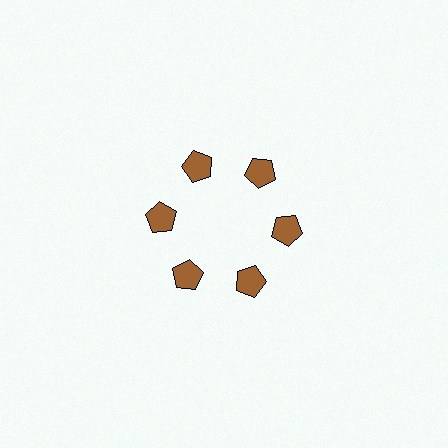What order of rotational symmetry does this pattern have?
This pattern has 6-fold rotational symmetry.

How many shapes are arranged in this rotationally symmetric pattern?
There are 6 shapes, arranged in 6 groups of 1.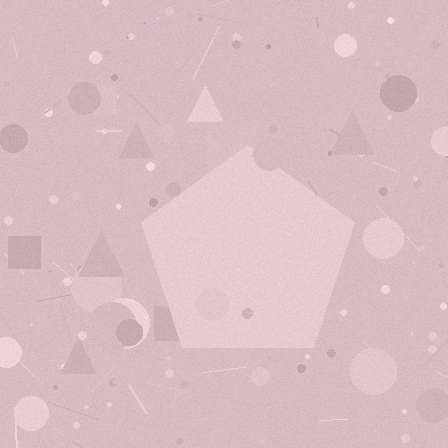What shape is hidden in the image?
A pentagon is hidden in the image.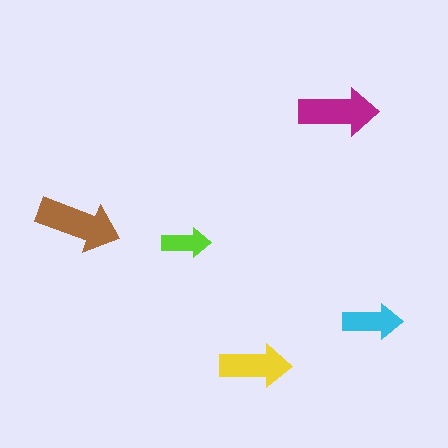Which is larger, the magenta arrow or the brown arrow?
The brown one.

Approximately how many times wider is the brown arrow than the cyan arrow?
About 1.5 times wider.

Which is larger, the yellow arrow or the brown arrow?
The brown one.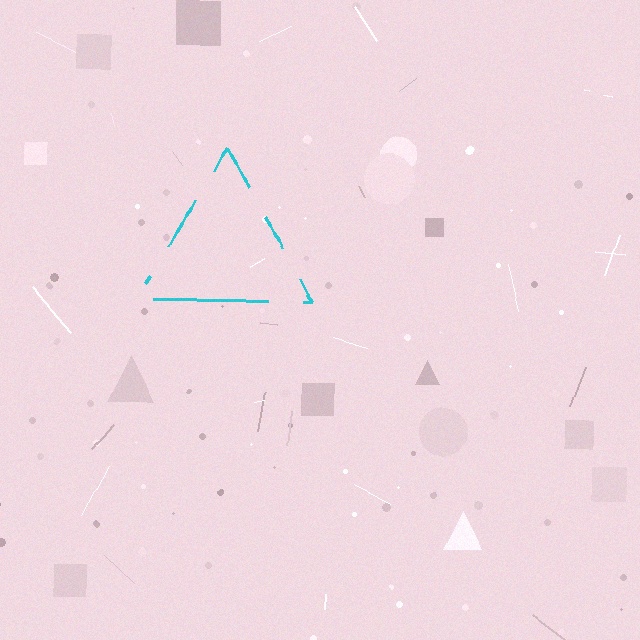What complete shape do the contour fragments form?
The contour fragments form a triangle.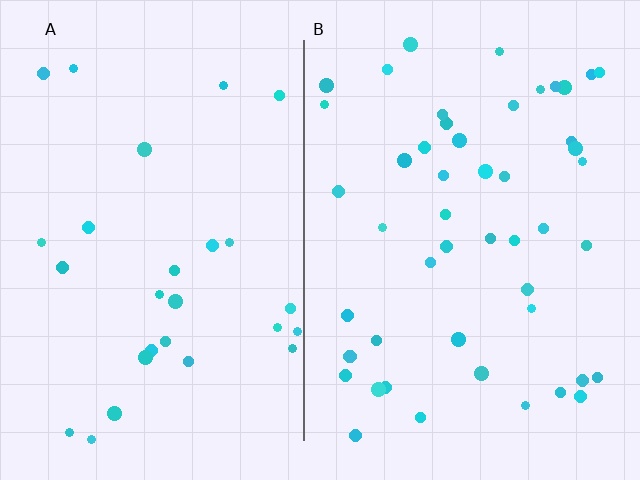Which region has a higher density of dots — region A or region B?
B (the right).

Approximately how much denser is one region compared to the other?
Approximately 1.8× — region B over region A.